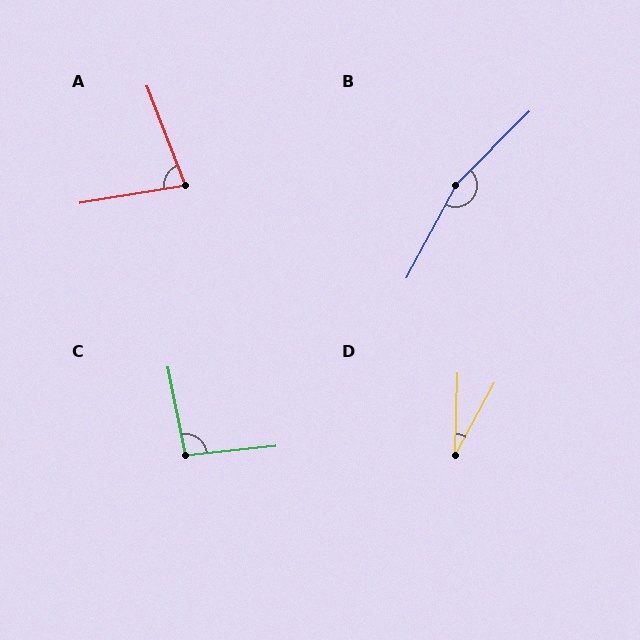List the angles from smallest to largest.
D (27°), A (78°), C (95°), B (163°).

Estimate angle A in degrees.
Approximately 78 degrees.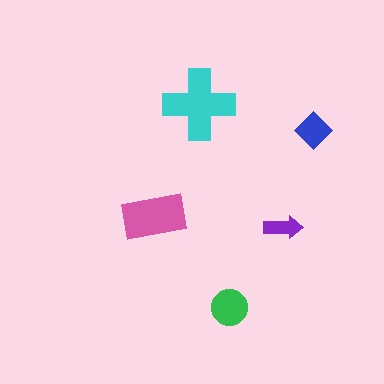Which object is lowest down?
The green circle is bottommost.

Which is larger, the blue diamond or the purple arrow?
The blue diamond.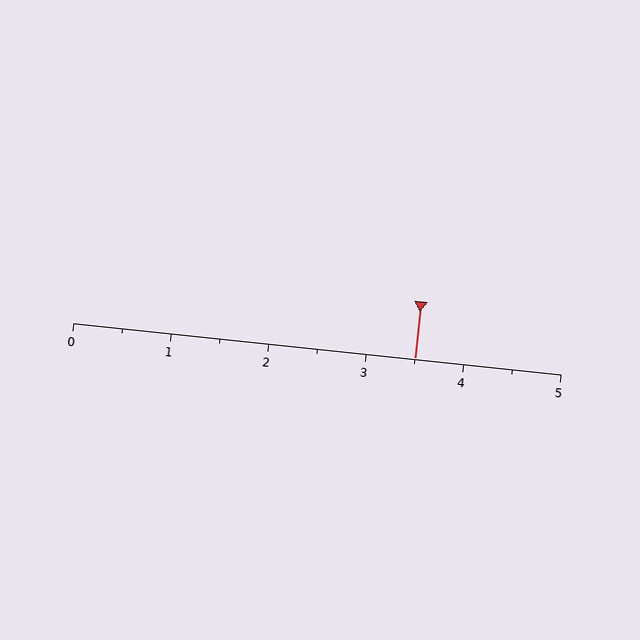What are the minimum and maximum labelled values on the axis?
The axis runs from 0 to 5.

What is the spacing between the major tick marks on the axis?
The major ticks are spaced 1 apart.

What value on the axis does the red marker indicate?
The marker indicates approximately 3.5.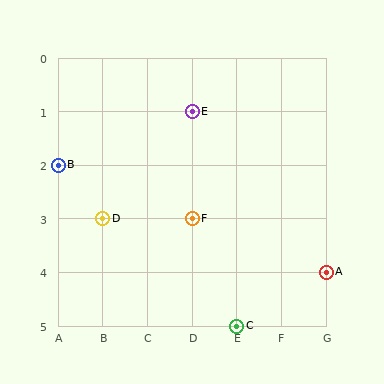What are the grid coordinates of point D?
Point D is at grid coordinates (B, 3).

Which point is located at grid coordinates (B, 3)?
Point D is at (B, 3).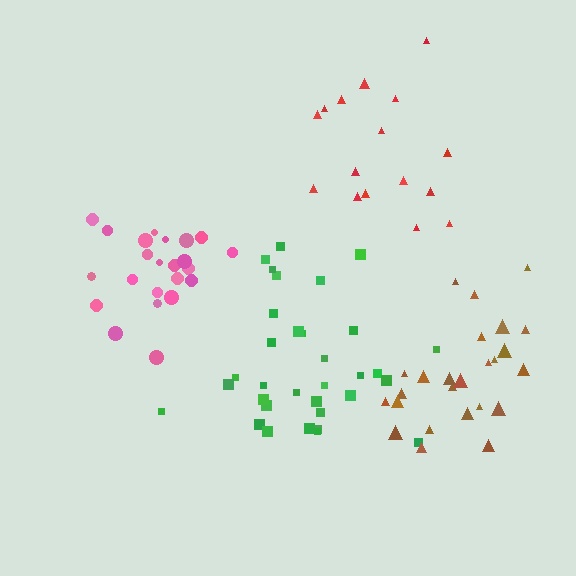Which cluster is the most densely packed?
Pink.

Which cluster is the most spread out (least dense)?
Red.